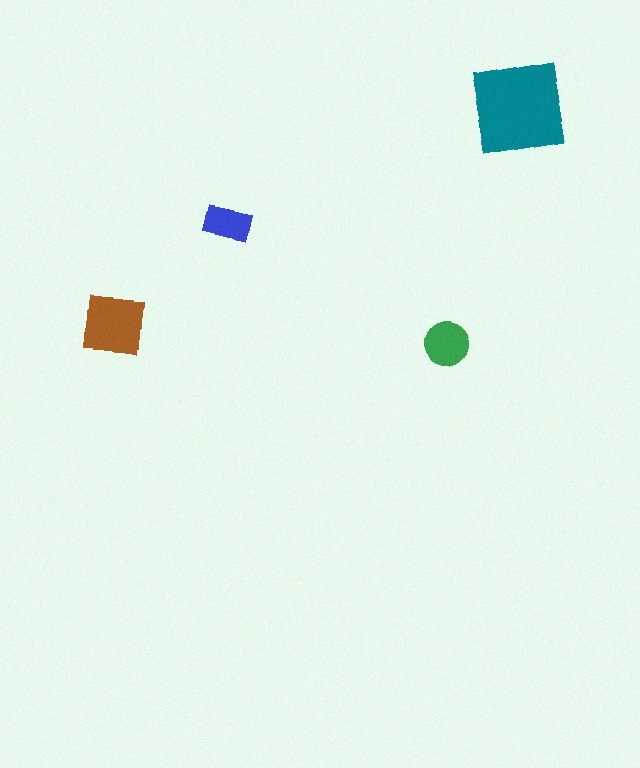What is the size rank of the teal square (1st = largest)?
1st.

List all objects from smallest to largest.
The blue rectangle, the green circle, the brown square, the teal square.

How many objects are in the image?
There are 4 objects in the image.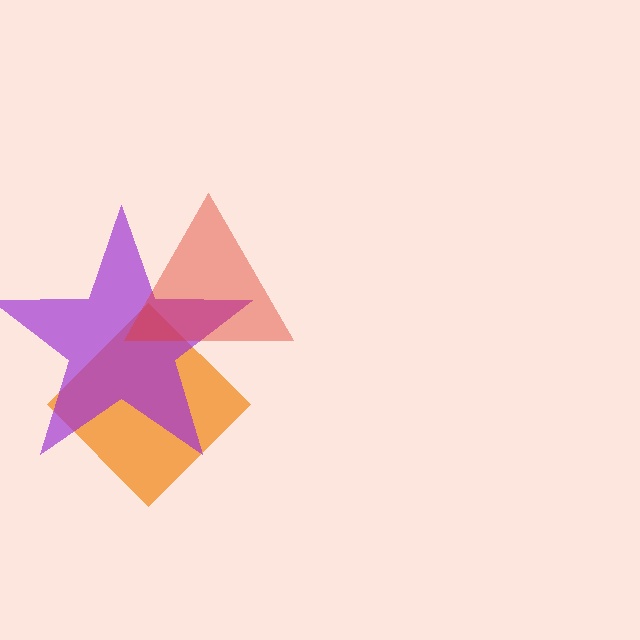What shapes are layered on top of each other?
The layered shapes are: an orange diamond, a purple star, a red triangle.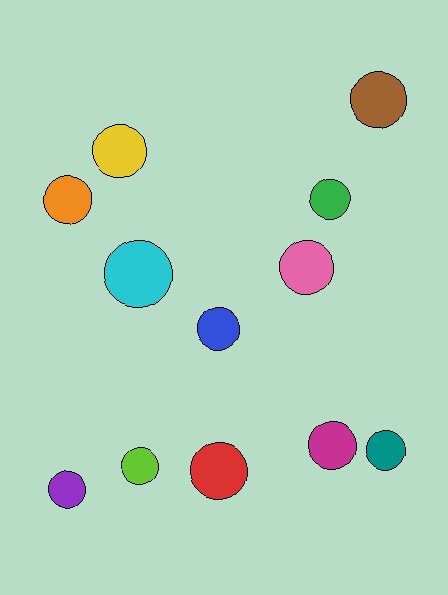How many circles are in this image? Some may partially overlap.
There are 12 circles.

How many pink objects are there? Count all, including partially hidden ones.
There is 1 pink object.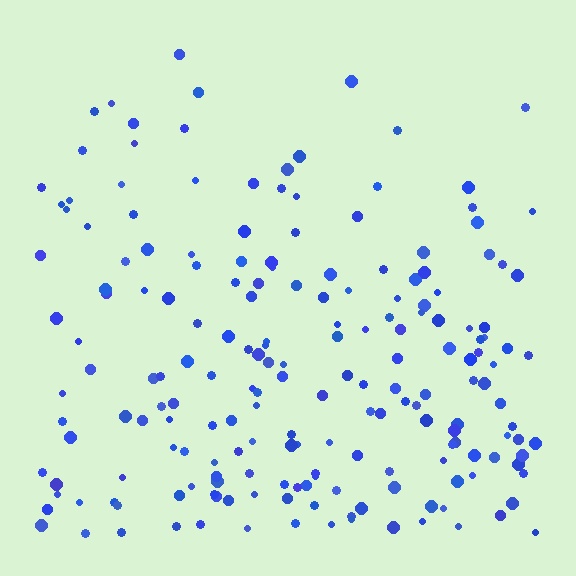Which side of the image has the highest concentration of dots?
The bottom.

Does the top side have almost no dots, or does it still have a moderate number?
Still a moderate number, just noticeably fewer than the bottom.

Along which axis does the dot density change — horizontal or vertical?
Vertical.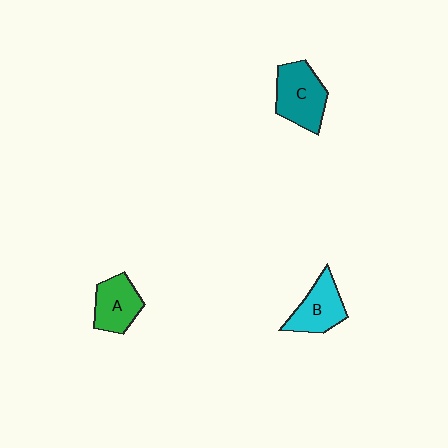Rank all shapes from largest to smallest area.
From largest to smallest: C (teal), B (cyan), A (green).